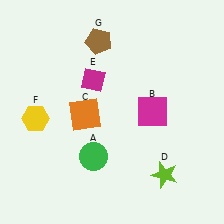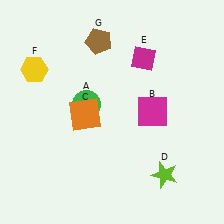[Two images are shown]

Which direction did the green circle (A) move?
The green circle (A) moved up.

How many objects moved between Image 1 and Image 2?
3 objects moved between the two images.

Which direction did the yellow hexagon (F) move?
The yellow hexagon (F) moved up.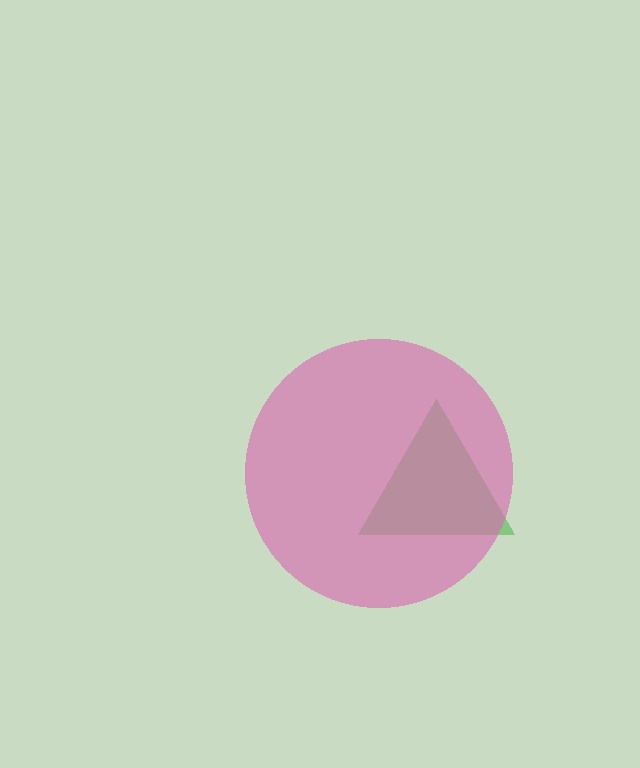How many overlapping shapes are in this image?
There are 2 overlapping shapes in the image.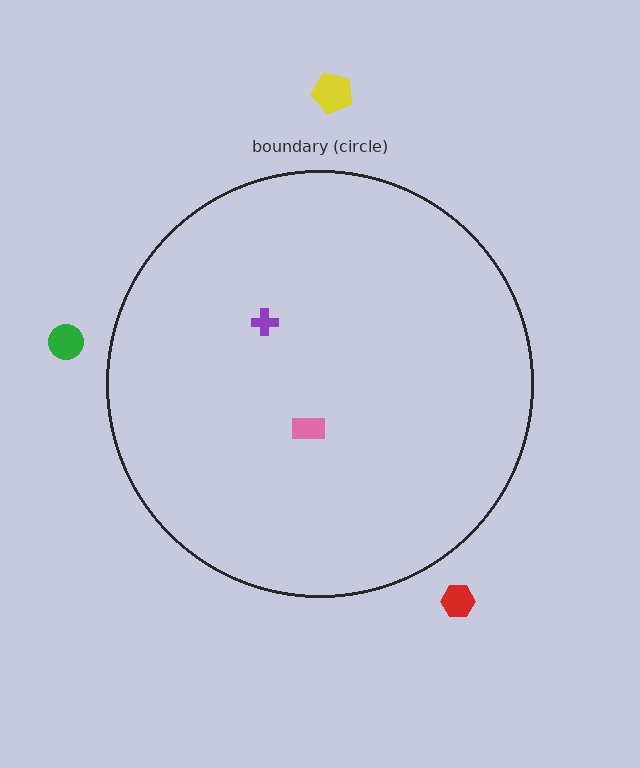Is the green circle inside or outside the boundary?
Outside.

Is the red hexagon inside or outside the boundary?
Outside.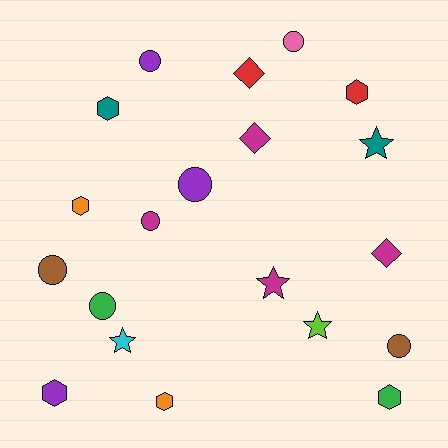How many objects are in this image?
There are 20 objects.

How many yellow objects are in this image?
There are no yellow objects.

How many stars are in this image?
There are 4 stars.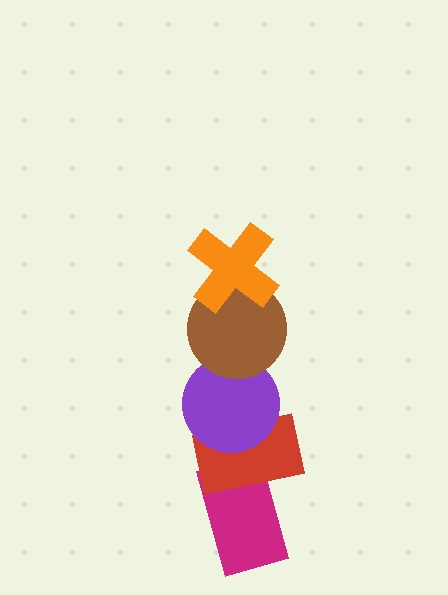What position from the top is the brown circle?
The brown circle is 2nd from the top.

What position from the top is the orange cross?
The orange cross is 1st from the top.